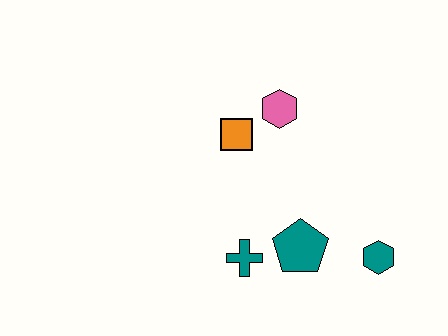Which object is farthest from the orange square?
The teal hexagon is farthest from the orange square.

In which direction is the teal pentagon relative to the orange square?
The teal pentagon is below the orange square.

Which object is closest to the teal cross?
The teal pentagon is closest to the teal cross.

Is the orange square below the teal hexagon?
No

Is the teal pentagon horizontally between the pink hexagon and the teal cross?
No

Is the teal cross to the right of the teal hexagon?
No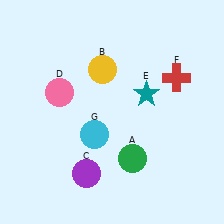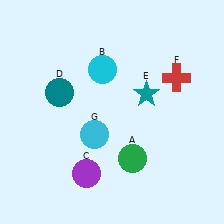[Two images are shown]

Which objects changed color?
B changed from yellow to cyan. D changed from pink to teal.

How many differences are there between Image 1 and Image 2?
There are 2 differences between the two images.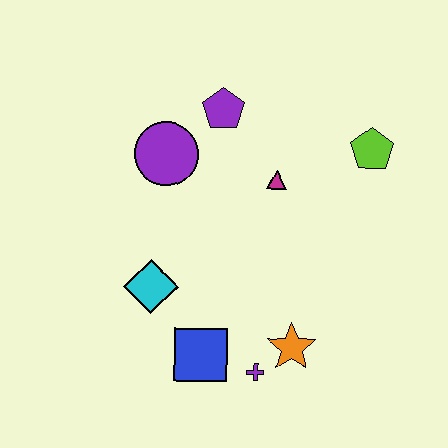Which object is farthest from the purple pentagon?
The purple cross is farthest from the purple pentagon.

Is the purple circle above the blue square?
Yes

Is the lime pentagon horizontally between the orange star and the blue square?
No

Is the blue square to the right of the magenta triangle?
No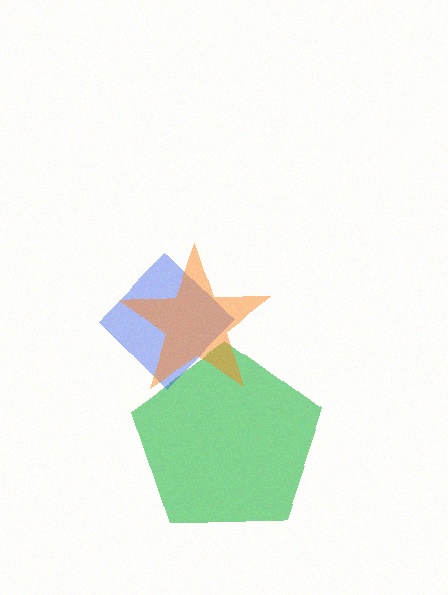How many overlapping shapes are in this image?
There are 3 overlapping shapes in the image.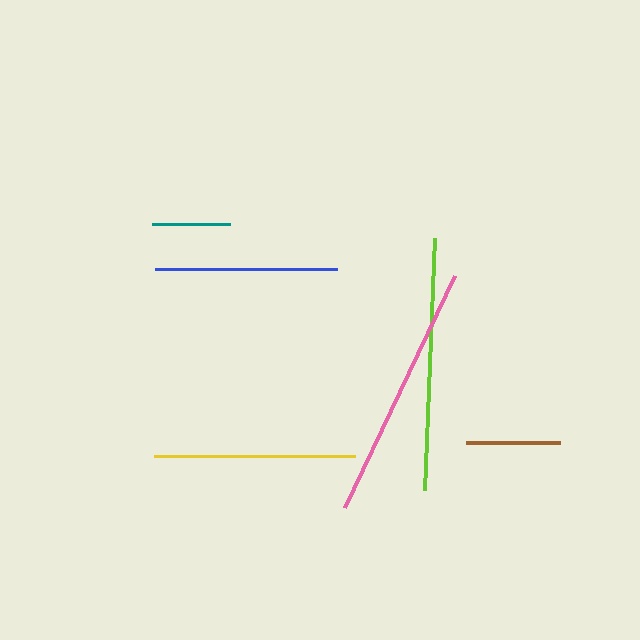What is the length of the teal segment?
The teal segment is approximately 78 pixels long.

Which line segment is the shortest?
The teal line is the shortest at approximately 78 pixels.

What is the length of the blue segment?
The blue segment is approximately 181 pixels long.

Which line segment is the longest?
The pink line is the longest at approximately 257 pixels.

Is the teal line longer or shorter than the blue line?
The blue line is longer than the teal line.